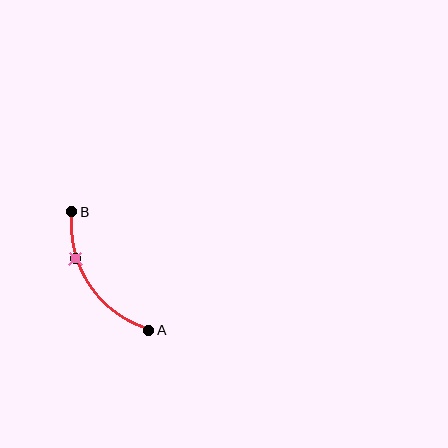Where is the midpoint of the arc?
The arc midpoint is the point on the curve farthest from the straight line joining A and B. It sits to the left of that line.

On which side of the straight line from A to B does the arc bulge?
The arc bulges to the left of the straight line connecting A and B.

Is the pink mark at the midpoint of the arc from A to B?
No. The pink mark lies on the arc but is closer to endpoint B. The arc midpoint would be at the point on the curve equidistant along the arc from both A and B.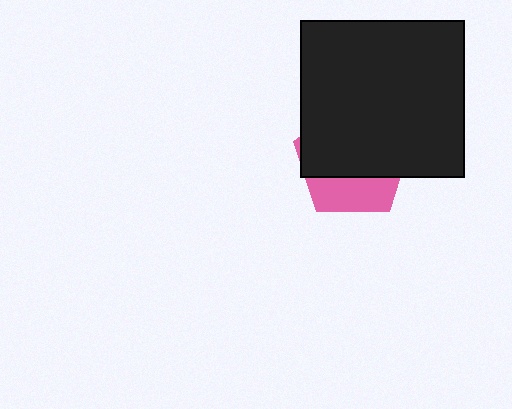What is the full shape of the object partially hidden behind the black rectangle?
The partially hidden object is a pink pentagon.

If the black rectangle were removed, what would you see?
You would see the complete pink pentagon.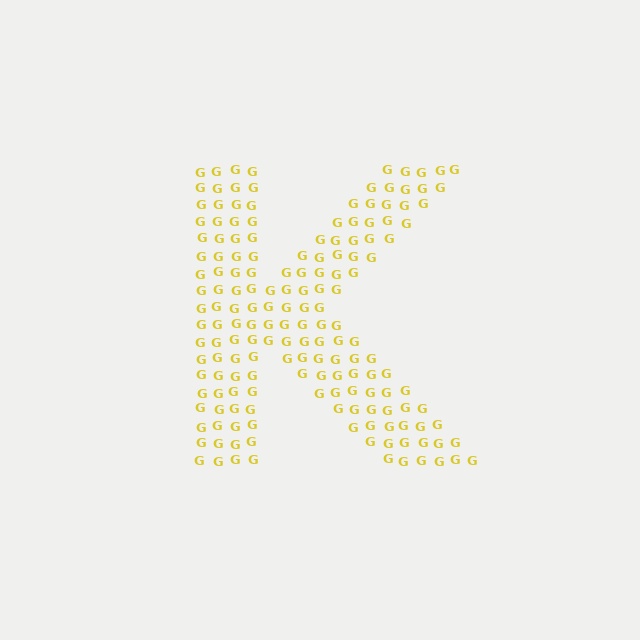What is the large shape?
The large shape is the letter K.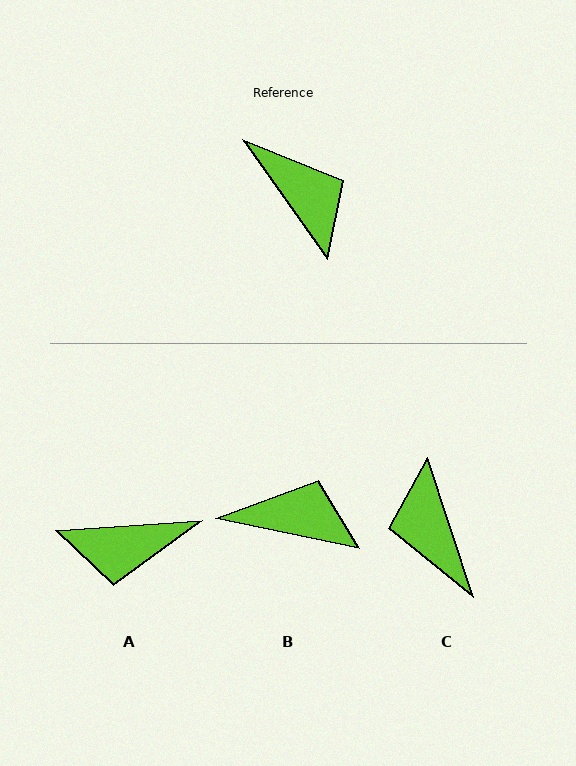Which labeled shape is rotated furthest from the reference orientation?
C, about 163 degrees away.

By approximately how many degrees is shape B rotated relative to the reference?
Approximately 43 degrees counter-clockwise.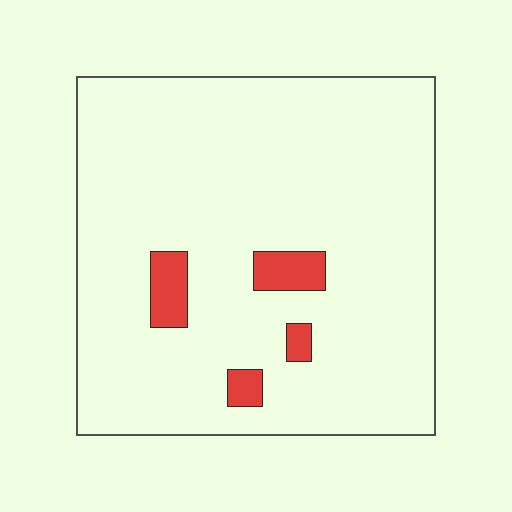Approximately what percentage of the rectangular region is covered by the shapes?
Approximately 5%.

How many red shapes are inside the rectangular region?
4.